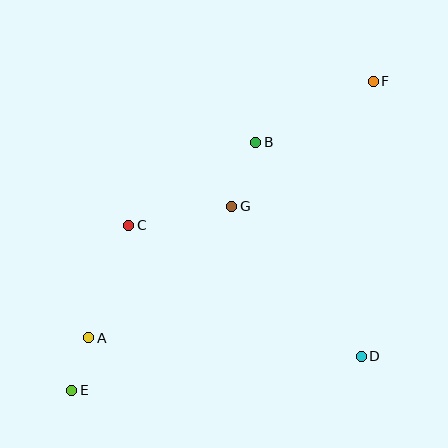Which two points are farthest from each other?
Points E and F are farthest from each other.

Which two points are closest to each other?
Points A and E are closest to each other.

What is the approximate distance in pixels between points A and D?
The distance between A and D is approximately 273 pixels.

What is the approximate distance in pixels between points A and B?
The distance between A and B is approximately 257 pixels.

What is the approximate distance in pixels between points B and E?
The distance between B and E is approximately 308 pixels.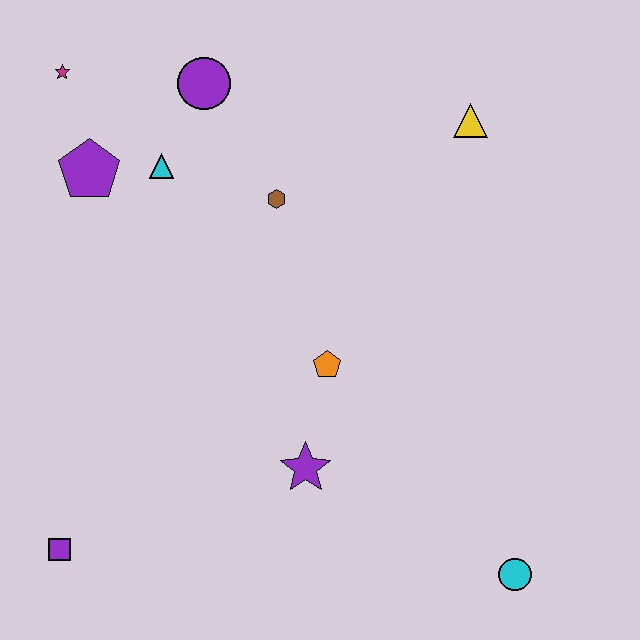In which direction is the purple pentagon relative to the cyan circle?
The purple pentagon is to the left of the cyan circle.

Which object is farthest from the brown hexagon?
The cyan circle is farthest from the brown hexagon.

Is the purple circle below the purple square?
No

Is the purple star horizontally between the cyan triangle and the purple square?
No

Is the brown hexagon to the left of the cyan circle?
Yes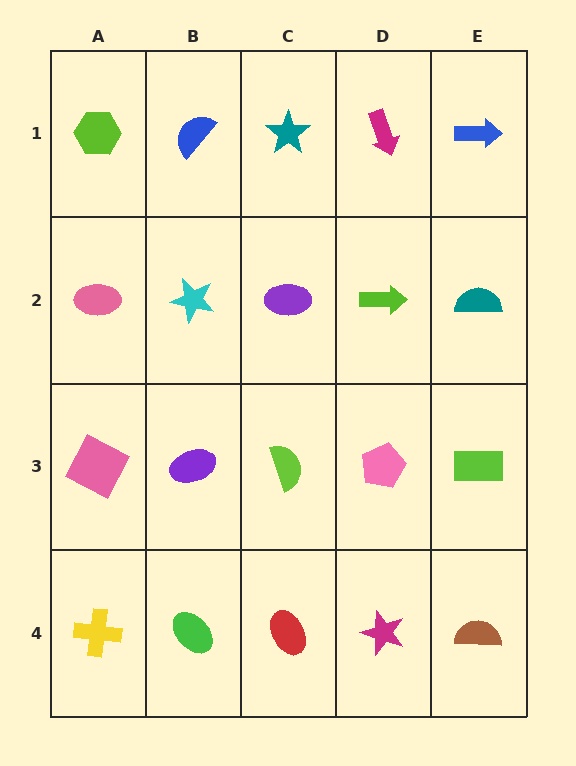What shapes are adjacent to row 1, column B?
A cyan star (row 2, column B), a lime hexagon (row 1, column A), a teal star (row 1, column C).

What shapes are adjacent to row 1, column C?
A purple ellipse (row 2, column C), a blue semicircle (row 1, column B), a magenta arrow (row 1, column D).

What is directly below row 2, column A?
A pink square.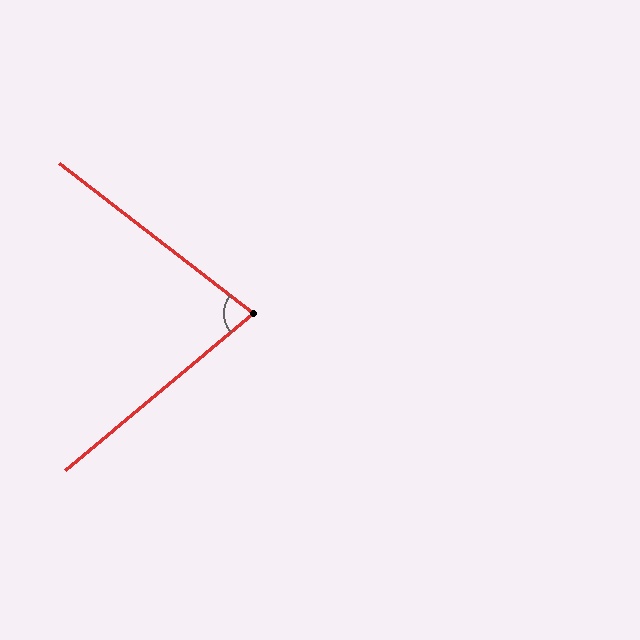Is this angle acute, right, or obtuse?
It is acute.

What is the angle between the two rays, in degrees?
Approximately 78 degrees.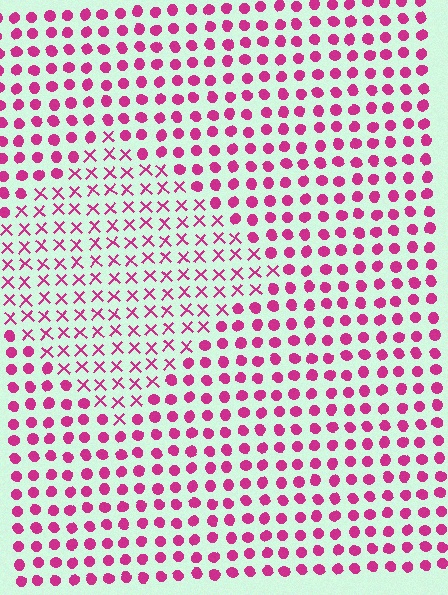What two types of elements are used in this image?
The image uses X marks inside the diamond region and circles outside it.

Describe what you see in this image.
The image is filled with small magenta elements arranged in a uniform grid. A diamond-shaped region contains X marks, while the surrounding area contains circles. The boundary is defined purely by the change in element shape.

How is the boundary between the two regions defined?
The boundary is defined by a change in element shape: X marks inside vs. circles outside. All elements share the same color and spacing.